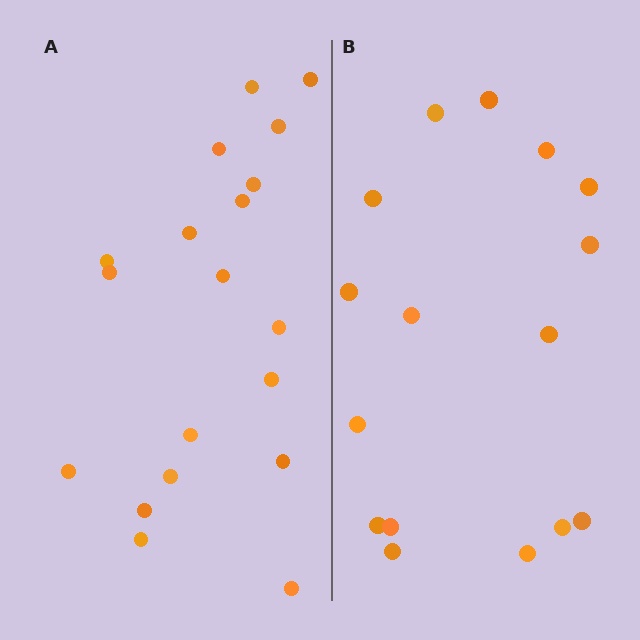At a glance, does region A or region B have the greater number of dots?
Region A (the left region) has more dots.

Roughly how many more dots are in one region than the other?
Region A has just a few more — roughly 2 or 3 more dots than region B.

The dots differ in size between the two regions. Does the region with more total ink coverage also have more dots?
No. Region B has more total ink coverage because its dots are larger, but region A actually contains more individual dots. Total area can be misleading — the number of items is what matters here.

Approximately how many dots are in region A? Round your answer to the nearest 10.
About 20 dots. (The exact count is 19, which rounds to 20.)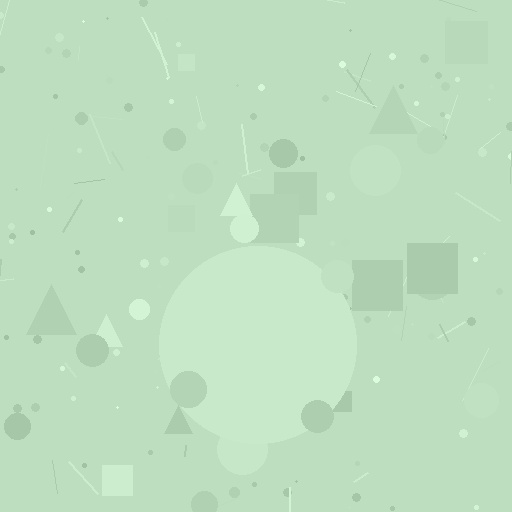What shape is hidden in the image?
A circle is hidden in the image.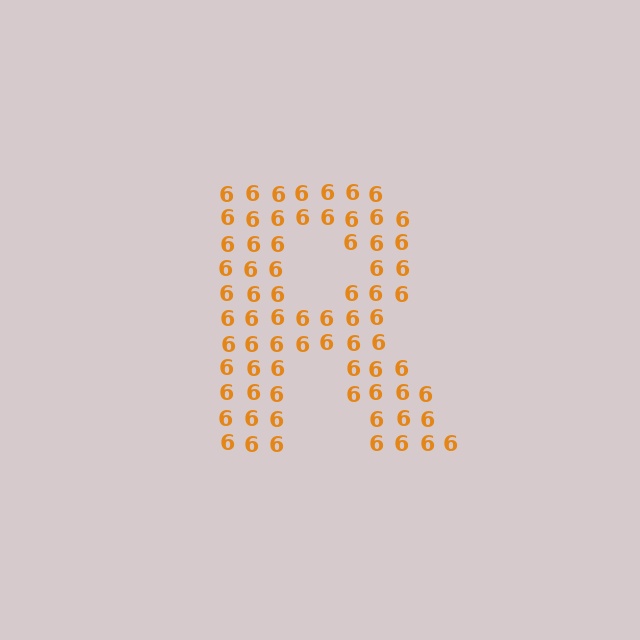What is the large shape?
The large shape is the letter R.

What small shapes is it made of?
It is made of small digit 6's.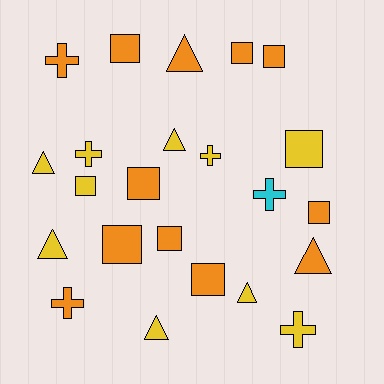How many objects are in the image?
There are 23 objects.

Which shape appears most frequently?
Square, with 10 objects.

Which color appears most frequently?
Orange, with 12 objects.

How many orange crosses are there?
There are 2 orange crosses.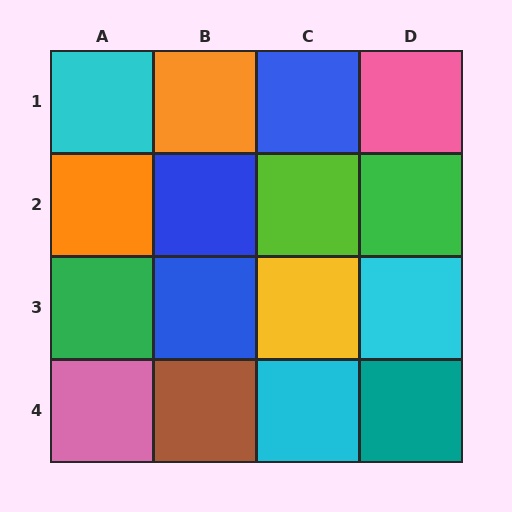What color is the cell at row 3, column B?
Blue.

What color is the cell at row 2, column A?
Orange.